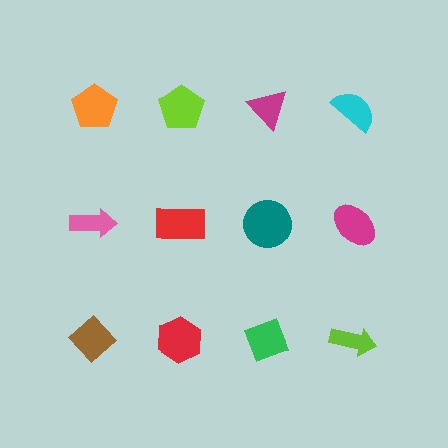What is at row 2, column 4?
A magenta ellipse.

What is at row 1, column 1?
An orange pentagon.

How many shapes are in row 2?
4 shapes.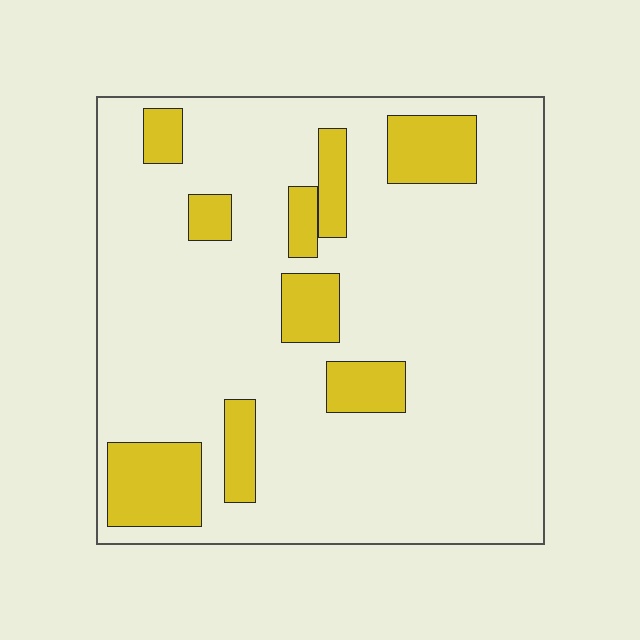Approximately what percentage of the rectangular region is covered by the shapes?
Approximately 20%.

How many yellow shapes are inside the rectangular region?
9.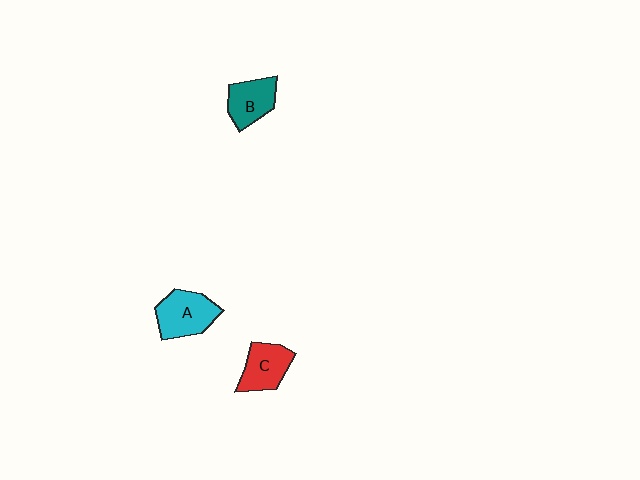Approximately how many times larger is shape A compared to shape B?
Approximately 1.2 times.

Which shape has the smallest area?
Shape B (teal).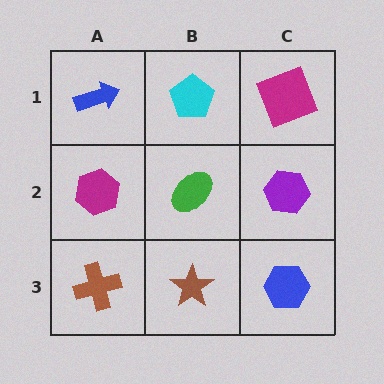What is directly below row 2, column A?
A brown cross.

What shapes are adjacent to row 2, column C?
A magenta square (row 1, column C), a blue hexagon (row 3, column C), a green ellipse (row 2, column B).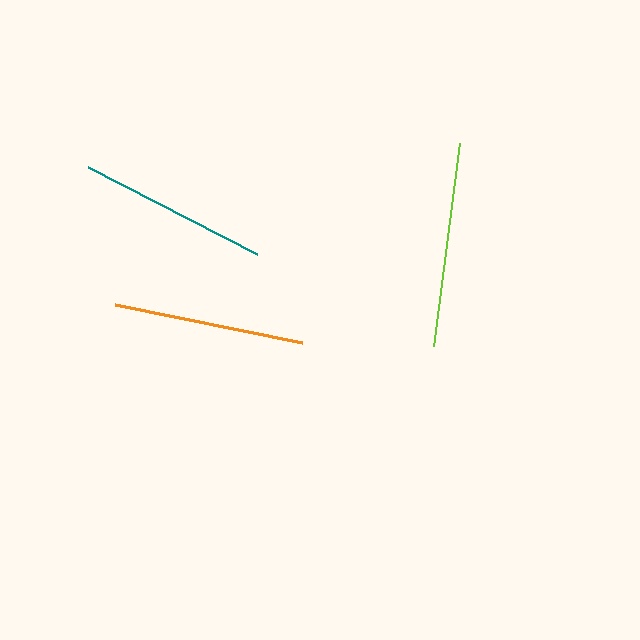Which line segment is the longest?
The lime line is the longest at approximately 205 pixels.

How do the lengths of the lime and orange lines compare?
The lime and orange lines are approximately the same length.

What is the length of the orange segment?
The orange segment is approximately 190 pixels long.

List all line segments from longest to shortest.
From longest to shortest: lime, orange, teal.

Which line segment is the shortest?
The teal line is the shortest at approximately 190 pixels.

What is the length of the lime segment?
The lime segment is approximately 205 pixels long.